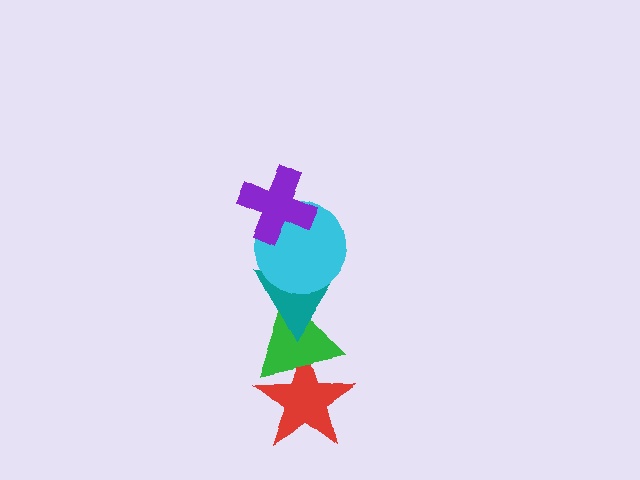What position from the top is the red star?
The red star is 5th from the top.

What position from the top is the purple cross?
The purple cross is 1st from the top.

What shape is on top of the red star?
The green triangle is on top of the red star.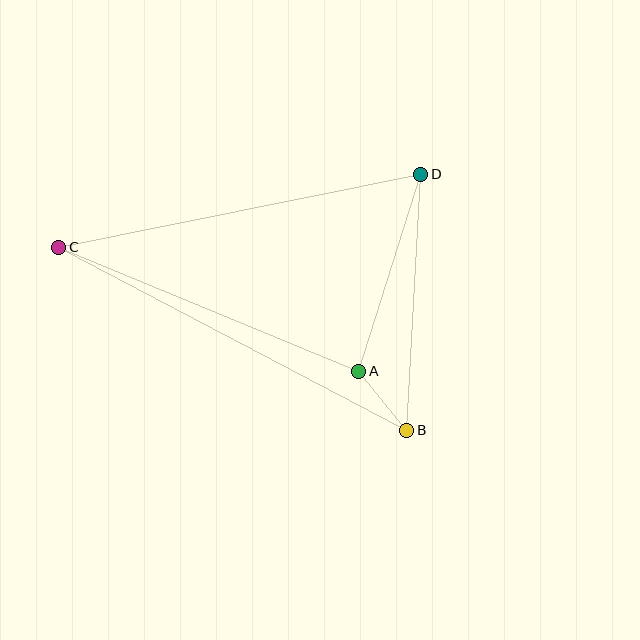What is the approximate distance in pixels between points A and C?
The distance between A and C is approximately 324 pixels.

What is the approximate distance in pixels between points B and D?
The distance between B and D is approximately 257 pixels.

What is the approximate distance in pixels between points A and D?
The distance between A and D is approximately 206 pixels.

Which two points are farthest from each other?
Points B and C are farthest from each other.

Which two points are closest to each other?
Points A and B are closest to each other.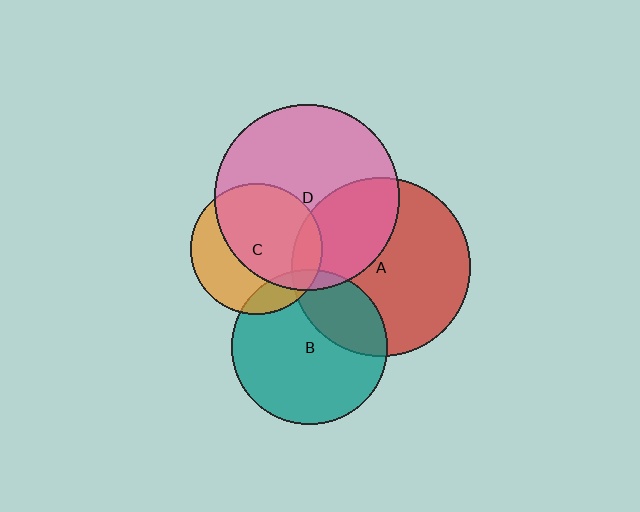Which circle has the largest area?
Circle D (pink).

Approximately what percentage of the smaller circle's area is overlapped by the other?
Approximately 60%.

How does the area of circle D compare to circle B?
Approximately 1.4 times.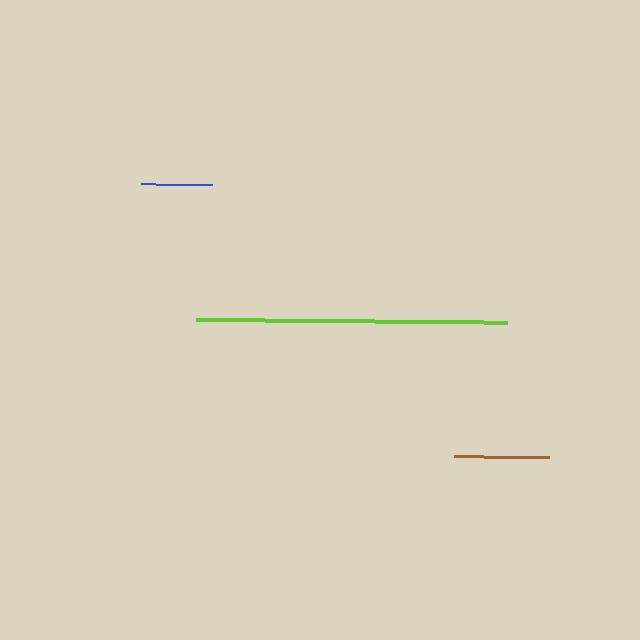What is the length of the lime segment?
The lime segment is approximately 311 pixels long.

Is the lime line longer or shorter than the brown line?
The lime line is longer than the brown line.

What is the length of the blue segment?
The blue segment is approximately 71 pixels long.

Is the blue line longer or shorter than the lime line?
The lime line is longer than the blue line.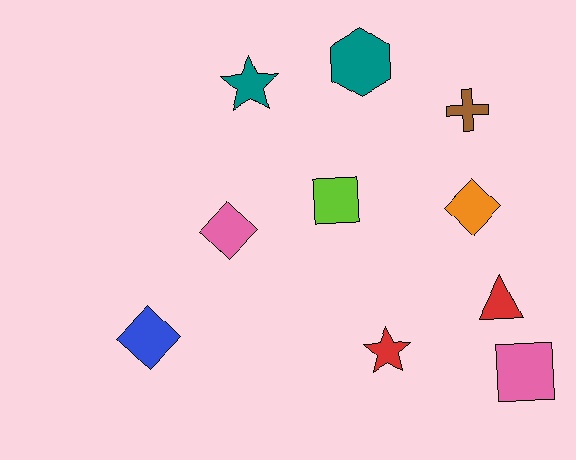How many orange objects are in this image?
There is 1 orange object.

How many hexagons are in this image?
There is 1 hexagon.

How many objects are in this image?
There are 10 objects.